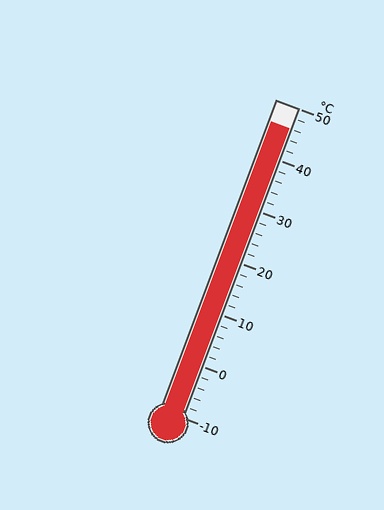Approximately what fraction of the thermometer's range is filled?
The thermometer is filled to approximately 95% of its range.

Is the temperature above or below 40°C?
The temperature is above 40°C.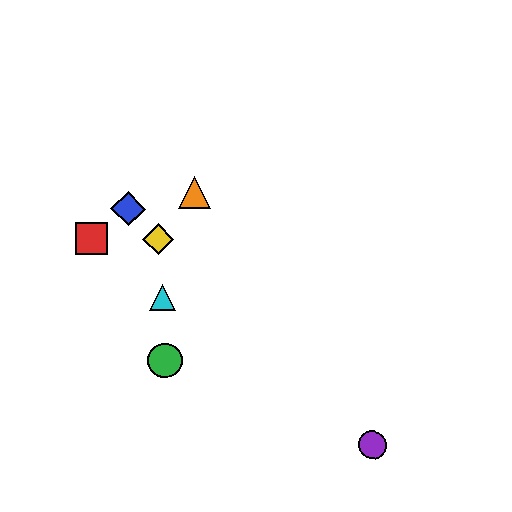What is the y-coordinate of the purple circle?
The purple circle is at y≈445.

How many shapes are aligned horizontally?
2 shapes (the red square, the yellow diamond) are aligned horizontally.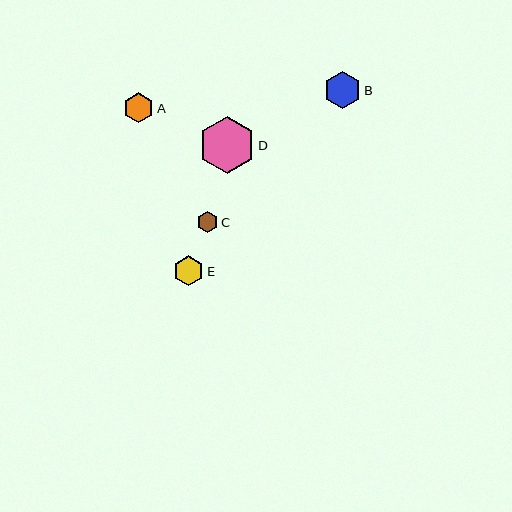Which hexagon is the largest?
Hexagon D is the largest with a size of approximately 56 pixels.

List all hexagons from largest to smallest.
From largest to smallest: D, B, A, E, C.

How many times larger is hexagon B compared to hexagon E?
Hexagon B is approximately 1.2 times the size of hexagon E.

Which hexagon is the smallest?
Hexagon C is the smallest with a size of approximately 21 pixels.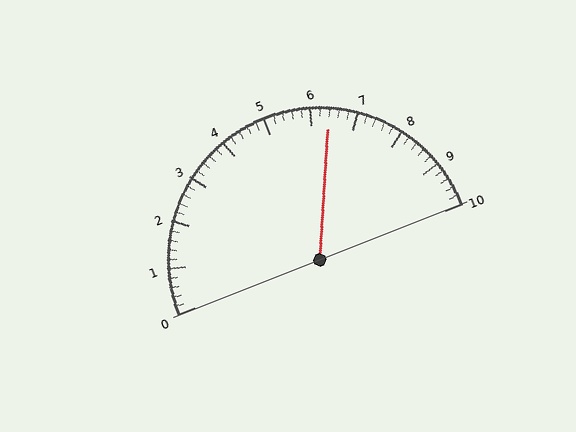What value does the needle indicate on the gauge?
The needle indicates approximately 6.4.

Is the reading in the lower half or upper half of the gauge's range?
The reading is in the upper half of the range (0 to 10).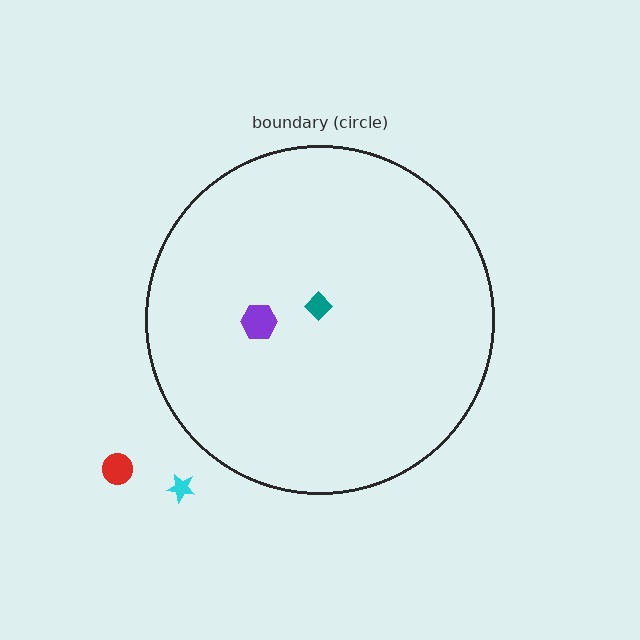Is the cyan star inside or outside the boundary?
Outside.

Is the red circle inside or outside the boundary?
Outside.